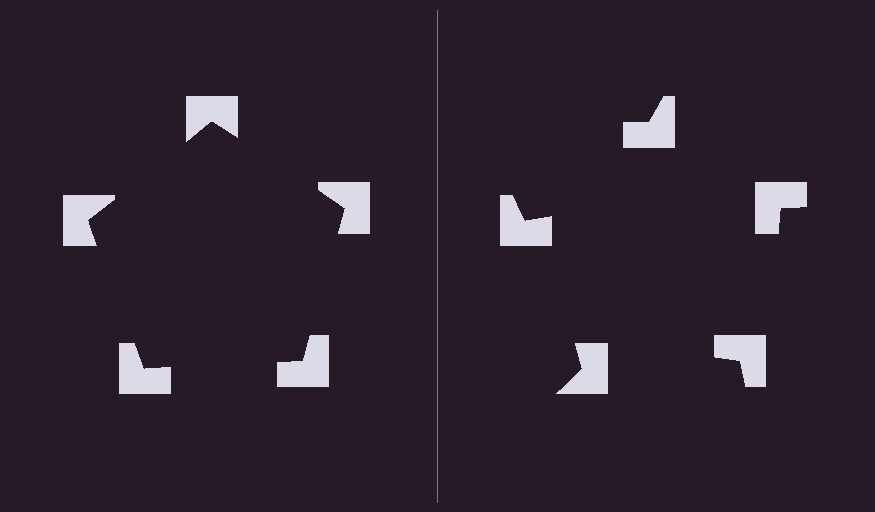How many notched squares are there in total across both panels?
10 — 5 on each side.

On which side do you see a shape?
An illusory pentagon appears on the left side. On the right side the wedge cuts are rotated, so no coherent shape forms.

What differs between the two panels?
The notched squares are positioned identically on both sides; only the wedge orientations differ. On the left they align to a pentagon; on the right they are misaligned.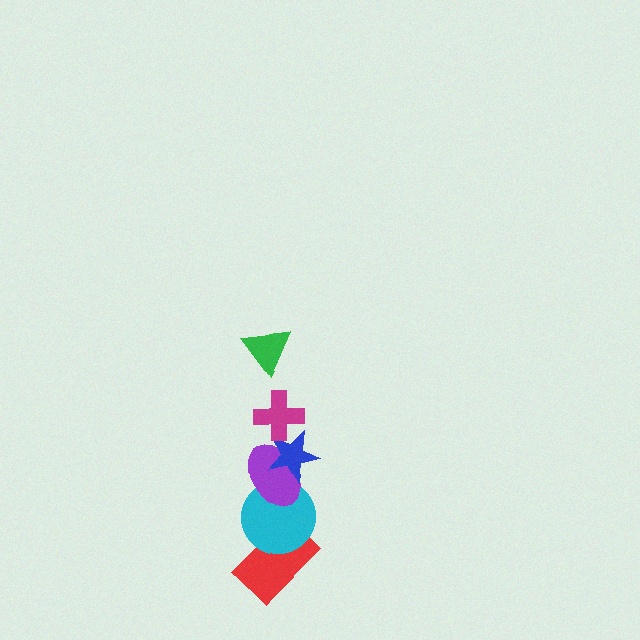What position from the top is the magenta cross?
The magenta cross is 2nd from the top.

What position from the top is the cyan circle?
The cyan circle is 5th from the top.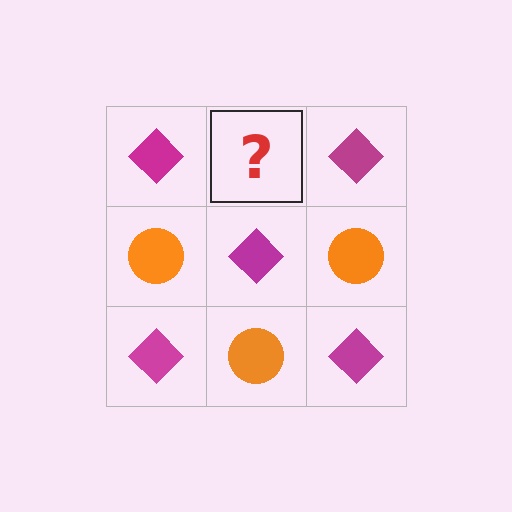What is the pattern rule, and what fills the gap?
The rule is that it alternates magenta diamond and orange circle in a checkerboard pattern. The gap should be filled with an orange circle.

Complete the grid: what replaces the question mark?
The question mark should be replaced with an orange circle.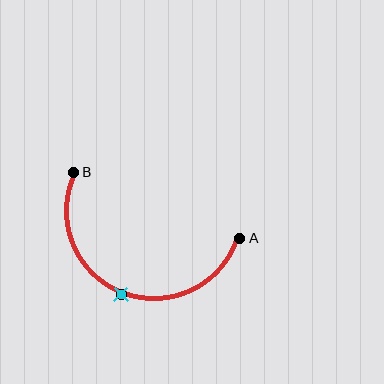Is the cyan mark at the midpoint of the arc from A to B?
Yes. The cyan mark lies on the arc at equal arc-length from both A and B — it is the arc midpoint.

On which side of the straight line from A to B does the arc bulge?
The arc bulges below the straight line connecting A and B.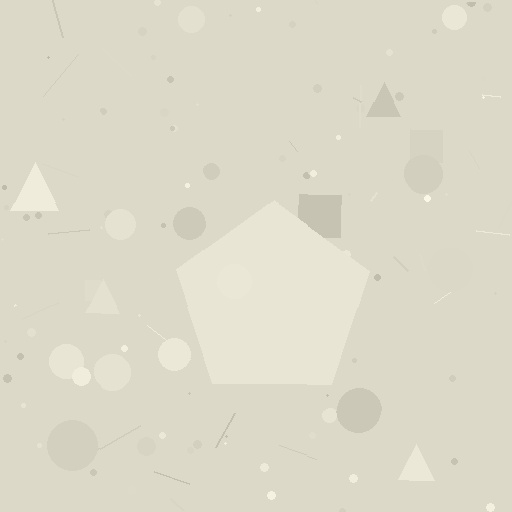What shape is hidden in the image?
A pentagon is hidden in the image.